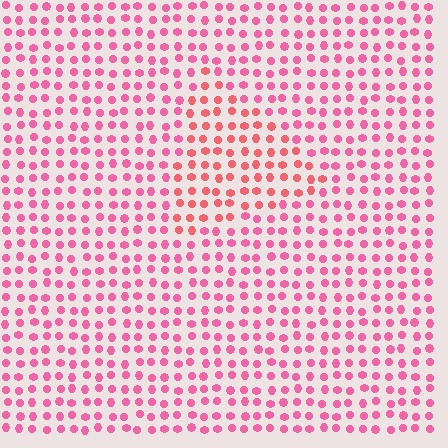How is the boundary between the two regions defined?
The boundary is defined purely by a slight shift in hue (about 24 degrees). Spacing, size, and orientation are identical on both sides.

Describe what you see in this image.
The image is filled with small pink elements in a uniform arrangement. A triangle-shaped region is visible where the elements are tinted to a slightly different hue, forming a subtle color boundary.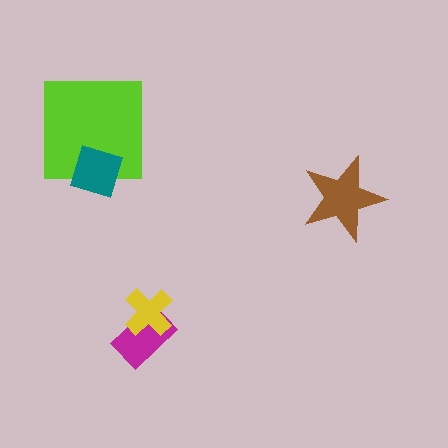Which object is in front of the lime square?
The teal diamond is in front of the lime square.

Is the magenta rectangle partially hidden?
Yes, it is partially covered by another shape.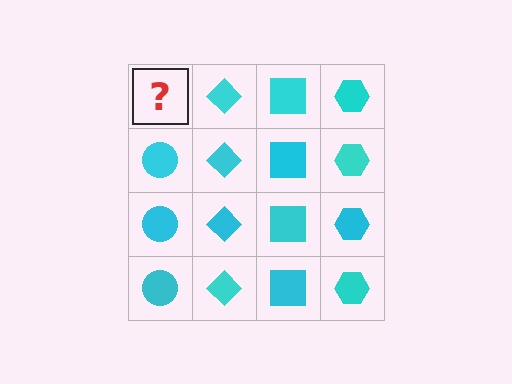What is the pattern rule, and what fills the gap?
The rule is that each column has a consistent shape. The gap should be filled with a cyan circle.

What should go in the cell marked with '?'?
The missing cell should contain a cyan circle.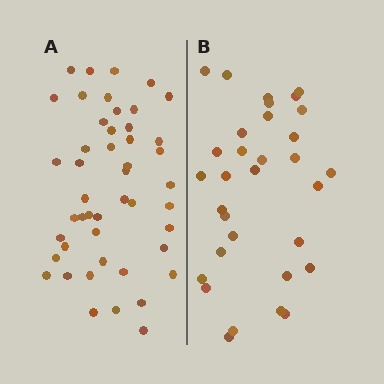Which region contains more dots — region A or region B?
Region A (the left region) has more dots.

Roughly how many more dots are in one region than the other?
Region A has approximately 15 more dots than region B.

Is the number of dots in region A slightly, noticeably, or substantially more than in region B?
Region A has substantially more. The ratio is roughly 1.5 to 1.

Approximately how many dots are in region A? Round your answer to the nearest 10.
About 50 dots. (The exact count is 47, which rounds to 50.)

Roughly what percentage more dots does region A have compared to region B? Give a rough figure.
About 45% more.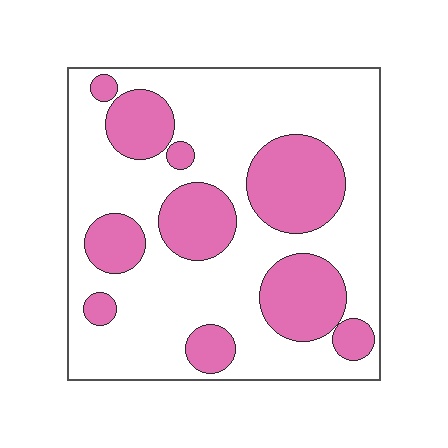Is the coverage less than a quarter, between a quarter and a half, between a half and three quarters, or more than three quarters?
Between a quarter and a half.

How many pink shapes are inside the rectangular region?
10.